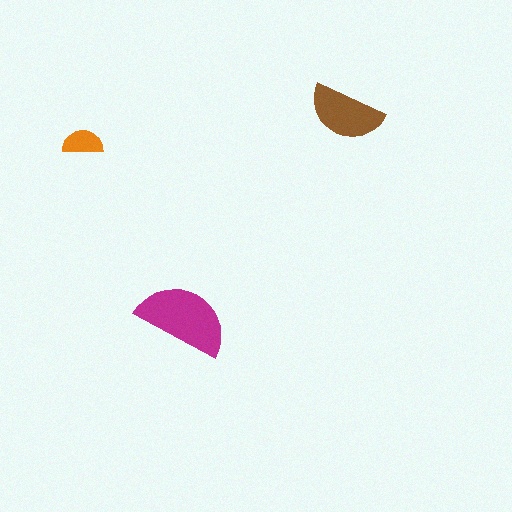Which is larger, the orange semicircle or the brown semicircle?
The brown one.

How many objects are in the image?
There are 3 objects in the image.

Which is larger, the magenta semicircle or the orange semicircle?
The magenta one.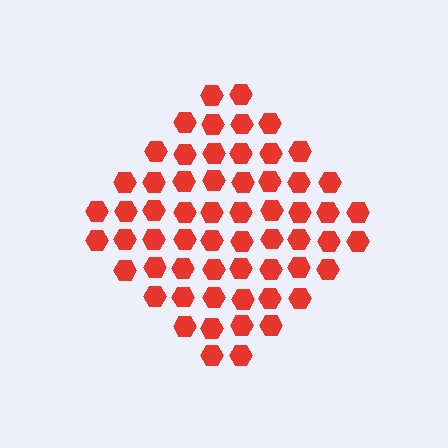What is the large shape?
The large shape is a diamond.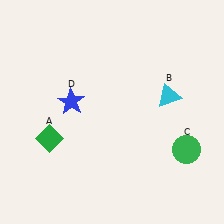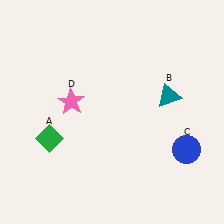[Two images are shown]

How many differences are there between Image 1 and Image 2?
There are 3 differences between the two images.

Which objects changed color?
B changed from cyan to teal. C changed from green to blue. D changed from blue to pink.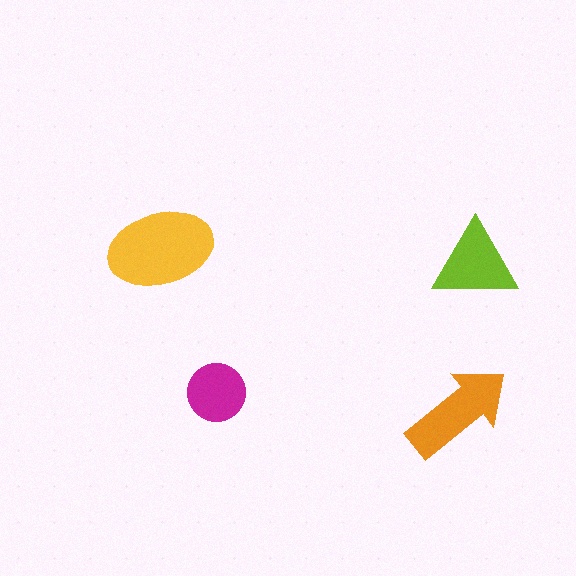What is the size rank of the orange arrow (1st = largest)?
2nd.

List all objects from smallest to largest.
The magenta circle, the lime triangle, the orange arrow, the yellow ellipse.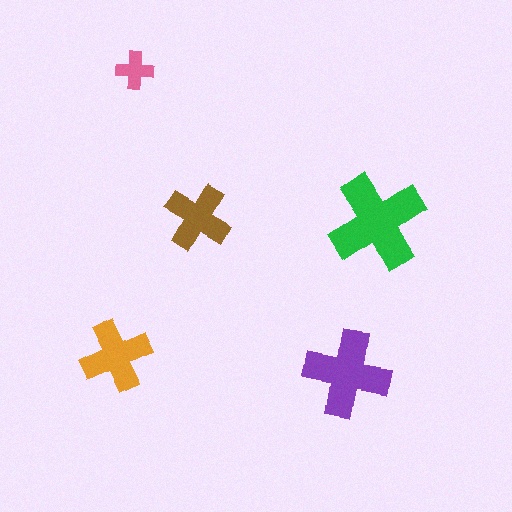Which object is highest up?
The pink cross is topmost.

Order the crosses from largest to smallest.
the green one, the purple one, the orange one, the brown one, the pink one.